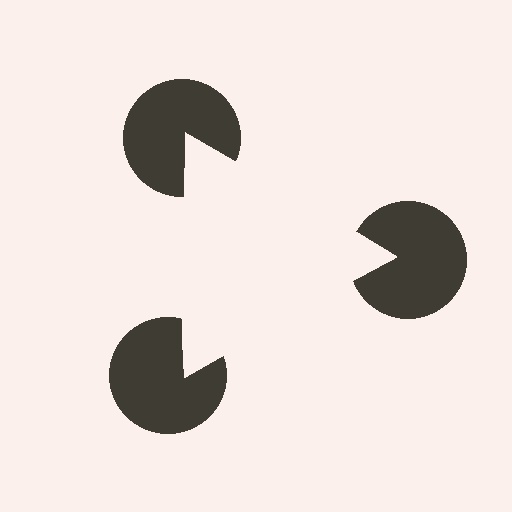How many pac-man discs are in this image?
There are 3 — one at each vertex of the illusory triangle.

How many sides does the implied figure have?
3 sides.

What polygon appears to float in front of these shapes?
An illusory triangle — its edges are inferred from the aligned wedge cuts in the pac-man discs, not physically drawn.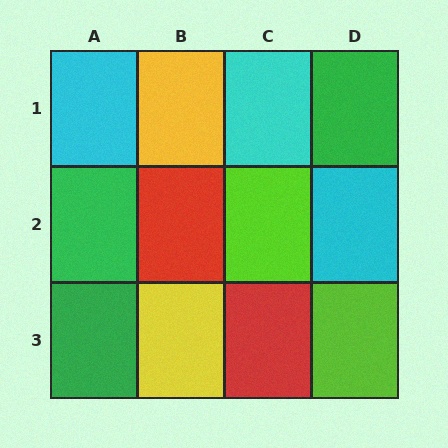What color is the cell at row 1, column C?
Cyan.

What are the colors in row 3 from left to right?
Green, yellow, red, lime.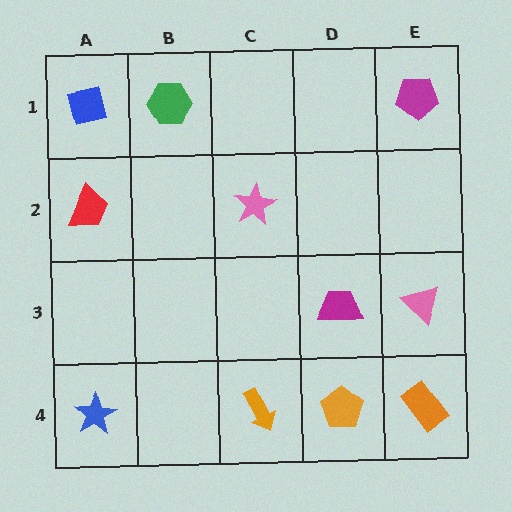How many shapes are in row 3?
2 shapes.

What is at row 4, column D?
An orange pentagon.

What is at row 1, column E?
A magenta pentagon.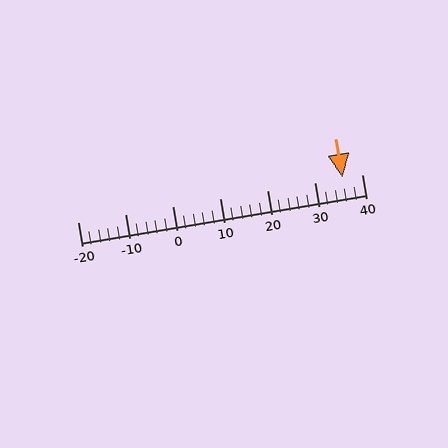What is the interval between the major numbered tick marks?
The major tick marks are spaced 10 units apart.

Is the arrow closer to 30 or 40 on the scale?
The arrow is closer to 40.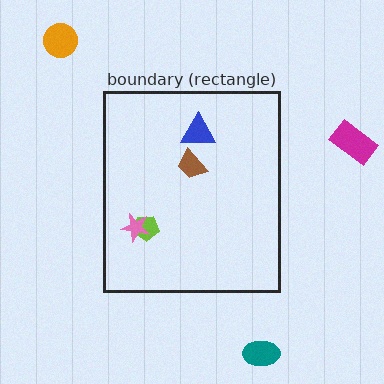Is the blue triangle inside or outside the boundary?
Inside.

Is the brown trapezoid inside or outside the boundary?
Inside.